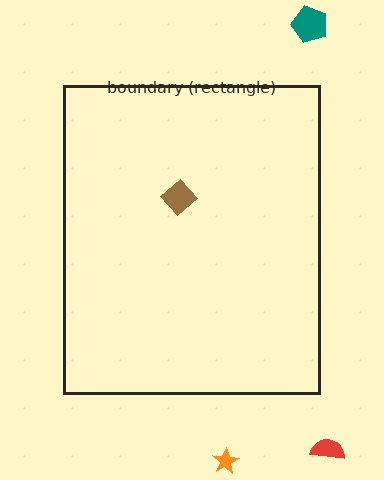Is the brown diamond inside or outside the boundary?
Inside.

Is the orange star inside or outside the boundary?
Outside.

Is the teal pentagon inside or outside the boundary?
Outside.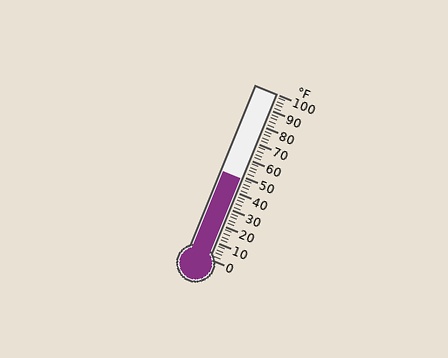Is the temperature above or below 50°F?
The temperature is below 50°F.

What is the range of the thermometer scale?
The thermometer scale ranges from 0°F to 100°F.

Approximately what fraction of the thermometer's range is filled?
The thermometer is filled to approximately 50% of its range.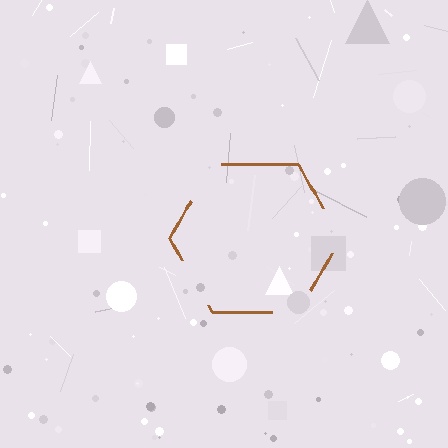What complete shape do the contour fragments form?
The contour fragments form a hexagon.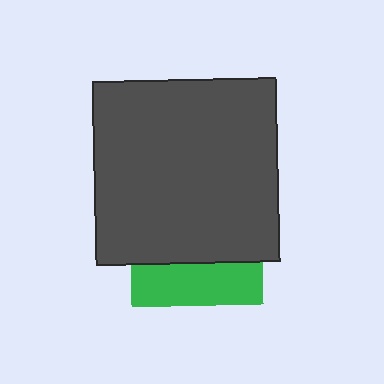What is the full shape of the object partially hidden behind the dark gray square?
The partially hidden object is a green square.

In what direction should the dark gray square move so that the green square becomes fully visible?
The dark gray square should move up. That is the shortest direction to clear the overlap and leave the green square fully visible.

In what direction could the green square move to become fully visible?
The green square could move down. That would shift it out from behind the dark gray square entirely.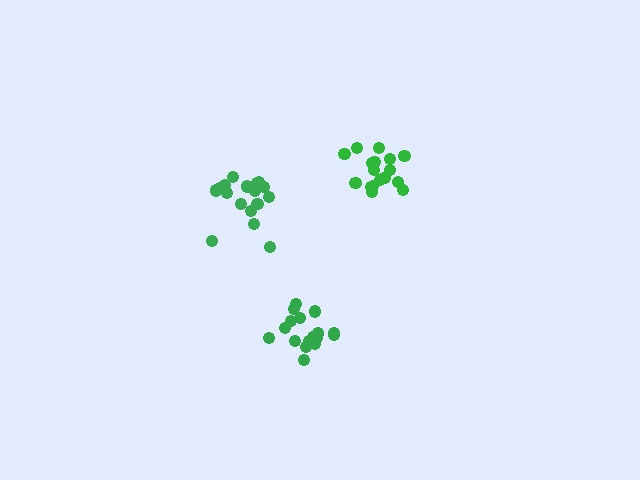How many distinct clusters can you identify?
There are 3 distinct clusters.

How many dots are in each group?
Group 1: 18 dots, Group 2: 18 dots, Group 3: 17 dots (53 total).